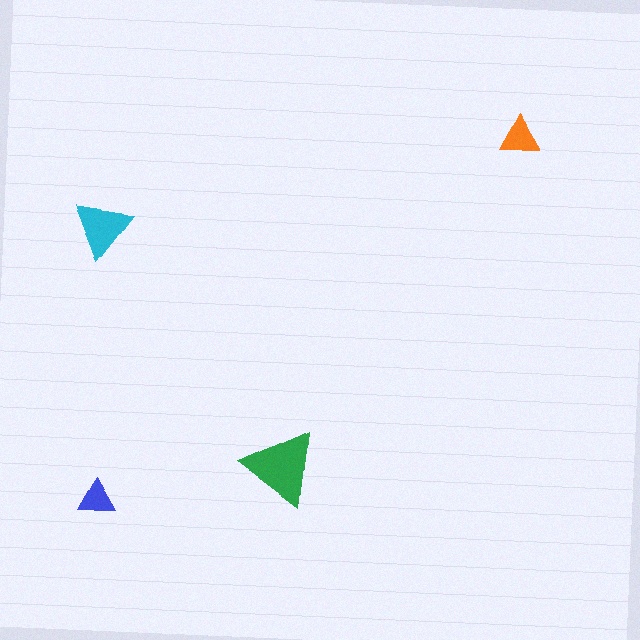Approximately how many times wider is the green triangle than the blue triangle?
About 2 times wider.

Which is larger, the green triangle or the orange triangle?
The green one.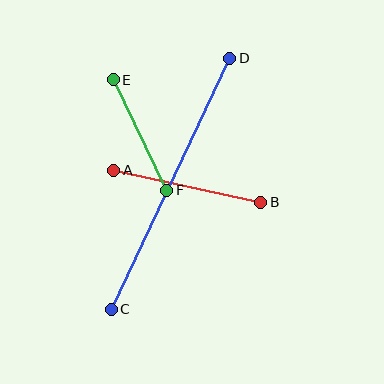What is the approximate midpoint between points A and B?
The midpoint is at approximately (187, 186) pixels.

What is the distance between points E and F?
The distance is approximately 123 pixels.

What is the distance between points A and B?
The distance is approximately 150 pixels.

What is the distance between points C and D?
The distance is approximately 277 pixels.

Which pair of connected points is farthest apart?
Points C and D are farthest apart.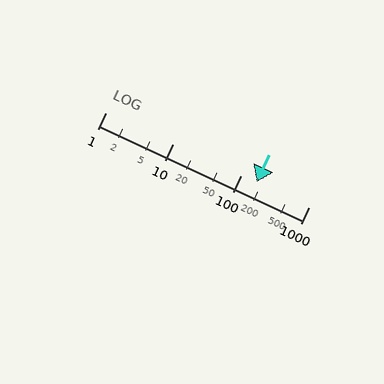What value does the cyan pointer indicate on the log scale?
The pointer indicates approximately 170.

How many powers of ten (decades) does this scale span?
The scale spans 3 decades, from 1 to 1000.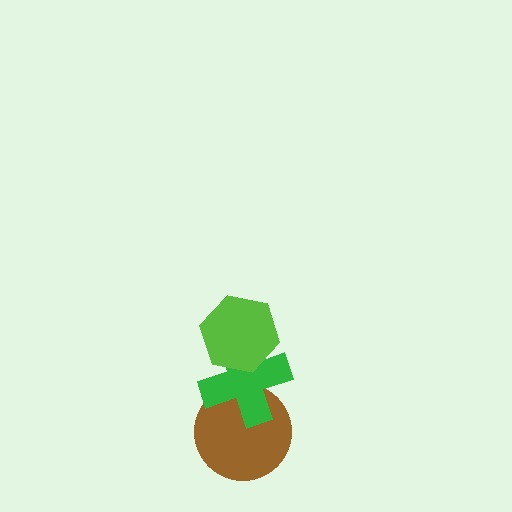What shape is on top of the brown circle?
The green cross is on top of the brown circle.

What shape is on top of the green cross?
The lime hexagon is on top of the green cross.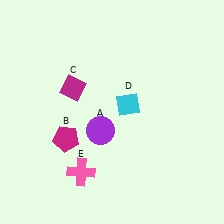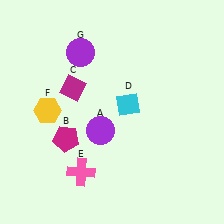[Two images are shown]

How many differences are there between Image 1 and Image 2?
There are 2 differences between the two images.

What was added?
A yellow hexagon (F), a purple circle (G) were added in Image 2.